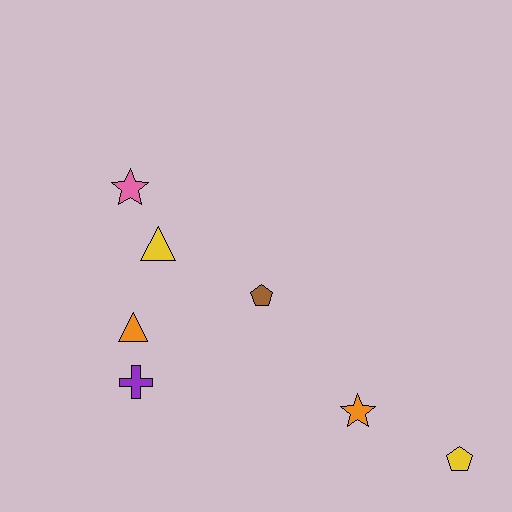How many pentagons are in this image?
There are 2 pentagons.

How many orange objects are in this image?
There are 2 orange objects.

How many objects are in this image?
There are 7 objects.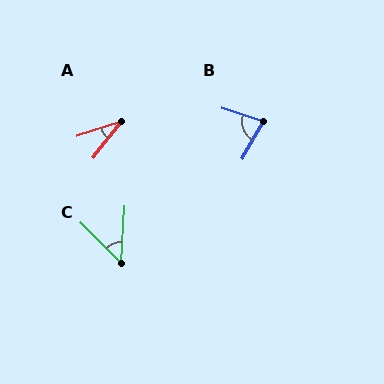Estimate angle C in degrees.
Approximately 49 degrees.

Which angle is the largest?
B, at approximately 79 degrees.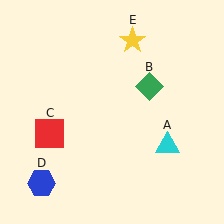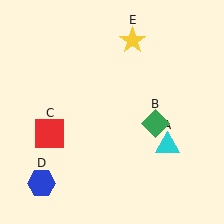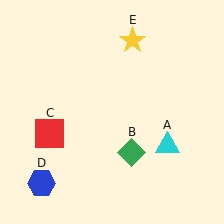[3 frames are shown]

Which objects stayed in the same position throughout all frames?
Cyan triangle (object A) and red square (object C) and blue hexagon (object D) and yellow star (object E) remained stationary.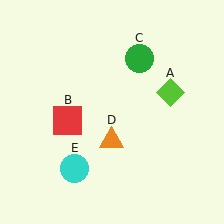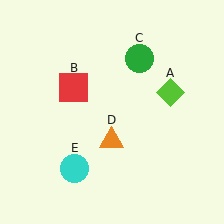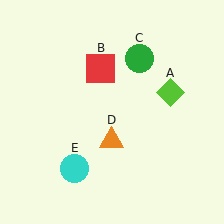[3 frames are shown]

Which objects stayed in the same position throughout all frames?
Lime diamond (object A) and green circle (object C) and orange triangle (object D) and cyan circle (object E) remained stationary.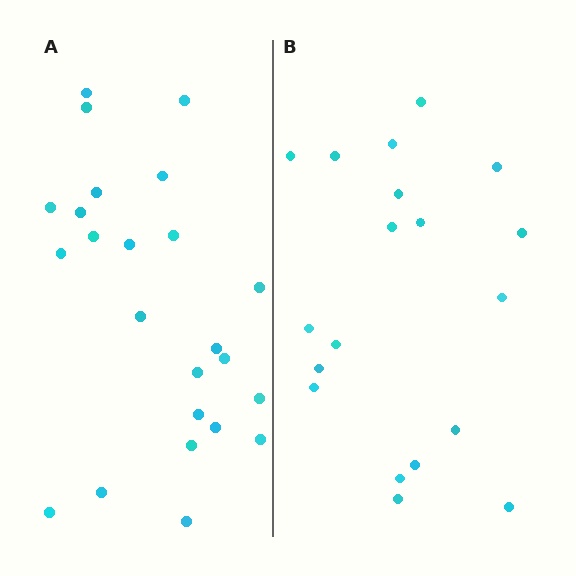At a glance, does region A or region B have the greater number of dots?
Region A (the left region) has more dots.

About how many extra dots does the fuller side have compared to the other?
Region A has about 5 more dots than region B.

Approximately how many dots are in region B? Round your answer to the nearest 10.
About 20 dots. (The exact count is 19, which rounds to 20.)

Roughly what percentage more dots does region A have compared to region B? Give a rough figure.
About 25% more.